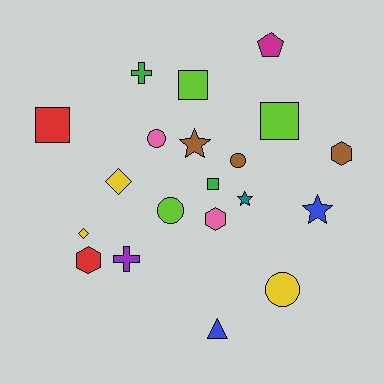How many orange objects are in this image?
There are no orange objects.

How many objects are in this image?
There are 20 objects.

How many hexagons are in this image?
There are 3 hexagons.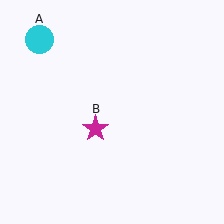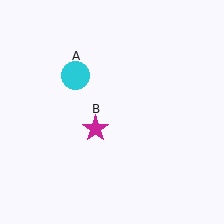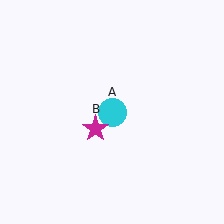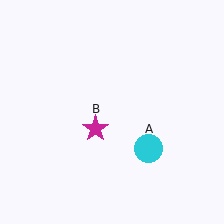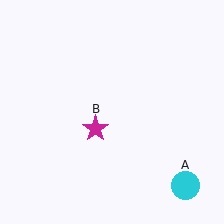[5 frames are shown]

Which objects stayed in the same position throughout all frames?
Magenta star (object B) remained stationary.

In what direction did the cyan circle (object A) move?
The cyan circle (object A) moved down and to the right.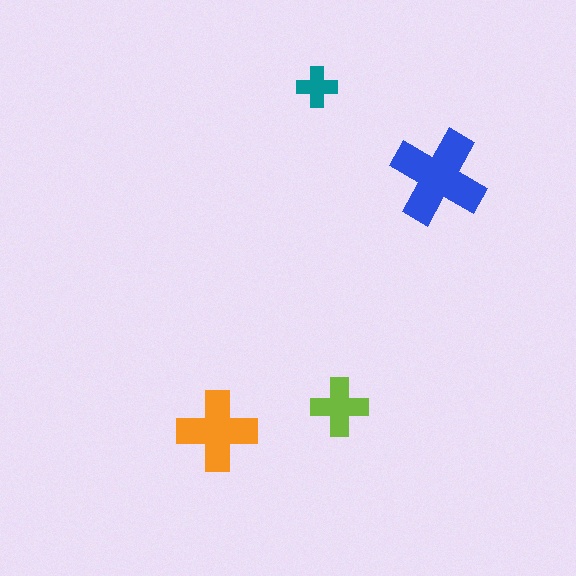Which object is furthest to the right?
The blue cross is rightmost.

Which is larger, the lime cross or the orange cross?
The orange one.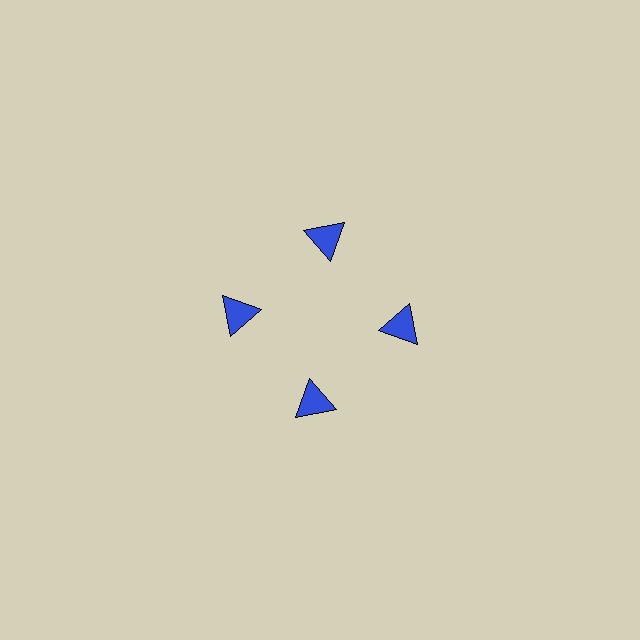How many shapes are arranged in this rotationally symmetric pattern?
There are 4 shapes, arranged in 4 groups of 1.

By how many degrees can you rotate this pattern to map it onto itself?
The pattern maps onto itself every 90 degrees of rotation.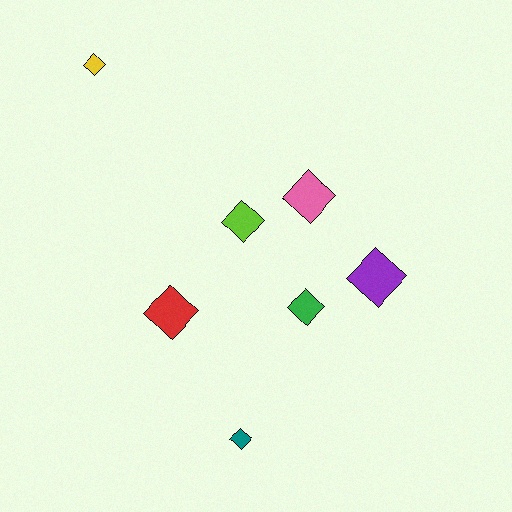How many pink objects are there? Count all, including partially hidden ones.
There is 1 pink object.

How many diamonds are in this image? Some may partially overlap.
There are 7 diamonds.